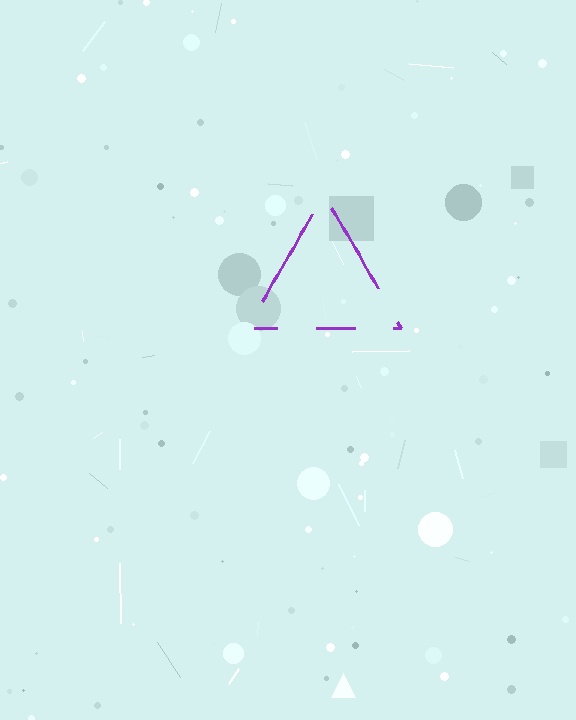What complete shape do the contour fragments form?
The contour fragments form a triangle.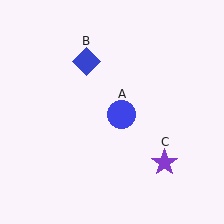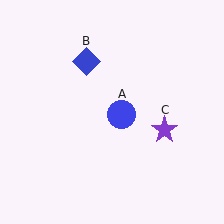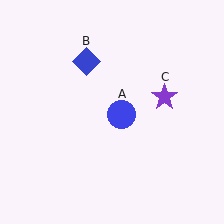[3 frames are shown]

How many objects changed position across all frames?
1 object changed position: purple star (object C).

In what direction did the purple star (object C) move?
The purple star (object C) moved up.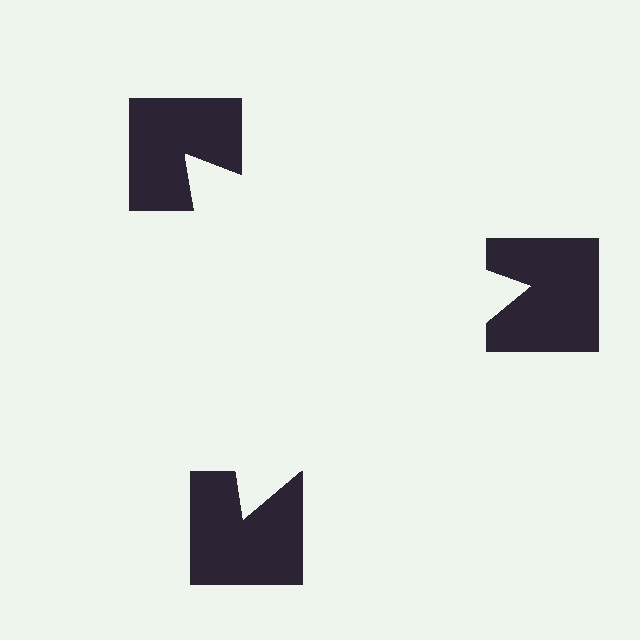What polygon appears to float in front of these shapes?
An illusory triangle — its edges are inferred from the aligned wedge cuts in the notched squares, not physically drawn.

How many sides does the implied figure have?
3 sides.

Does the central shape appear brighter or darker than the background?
It typically appears slightly brighter than the background, even though no actual brightness change is drawn.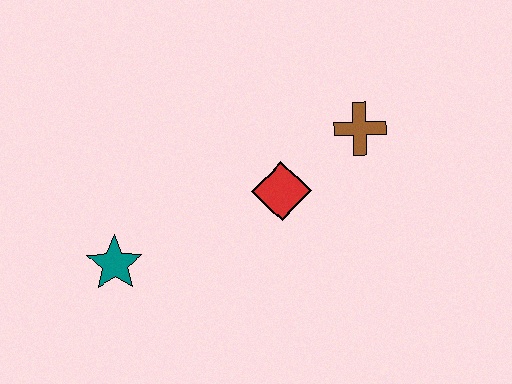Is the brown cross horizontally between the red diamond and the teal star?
No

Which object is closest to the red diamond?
The brown cross is closest to the red diamond.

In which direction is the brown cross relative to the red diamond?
The brown cross is to the right of the red diamond.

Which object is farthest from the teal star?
The brown cross is farthest from the teal star.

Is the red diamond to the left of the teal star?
No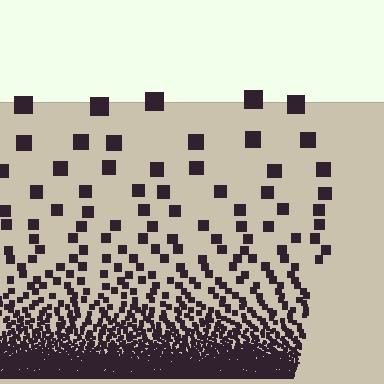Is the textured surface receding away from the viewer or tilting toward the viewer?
The surface appears to tilt toward the viewer. Texture elements get larger and sparser toward the top.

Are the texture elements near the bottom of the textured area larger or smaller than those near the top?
Smaller. The gradient is inverted — elements near the bottom are smaller and denser.